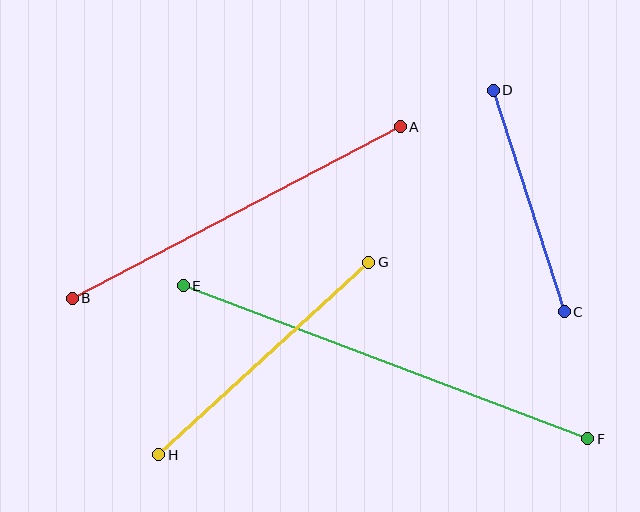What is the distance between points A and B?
The distance is approximately 370 pixels.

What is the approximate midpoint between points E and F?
The midpoint is at approximately (386, 362) pixels.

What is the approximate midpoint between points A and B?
The midpoint is at approximately (236, 212) pixels.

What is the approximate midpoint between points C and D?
The midpoint is at approximately (529, 201) pixels.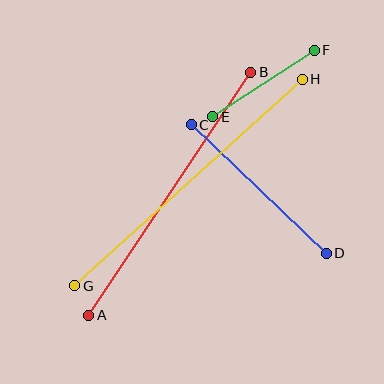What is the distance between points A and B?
The distance is approximately 292 pixels.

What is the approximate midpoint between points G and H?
The midpoint is at approximately (189, 182) pixels.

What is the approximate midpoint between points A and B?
The midpoint is at approximately (170, 194) pixels.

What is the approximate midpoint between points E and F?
The midpoint is at approximately (263, 83) pixels.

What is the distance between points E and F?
The distance is approximately 121 pixels.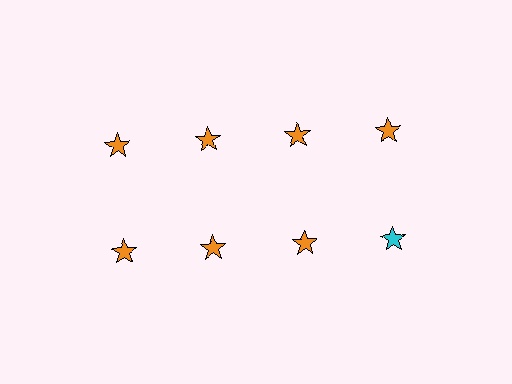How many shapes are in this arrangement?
There are 8 shapes arranged in a grid pattern.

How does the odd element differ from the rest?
It has a different color: cyan instead of orange.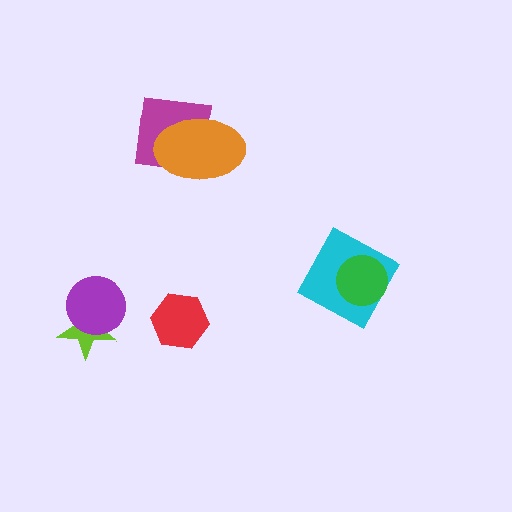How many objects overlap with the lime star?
1 object overlaps with the lime star.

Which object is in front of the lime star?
The purple circle is in front of the lime star.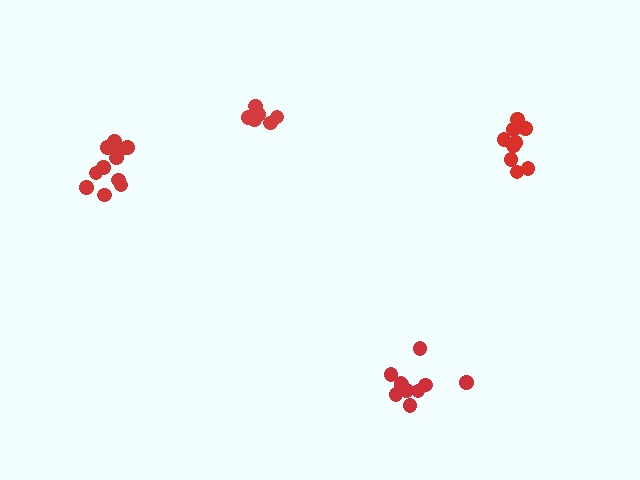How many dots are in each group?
Group 1: 9 dots, Group 2: 10 dots, Group 3: 7 dots, Group 4: 11 dots (37 total).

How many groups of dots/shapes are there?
There are 4 groups.